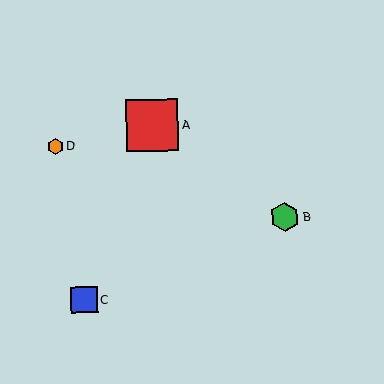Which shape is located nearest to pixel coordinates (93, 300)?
The blue square (labeled C) at (84, 300) is nearest to that location.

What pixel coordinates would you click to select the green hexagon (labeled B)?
Click at (285, 217) to select the green hexagon B.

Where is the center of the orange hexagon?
The center of the orange hexagon is at (56, 146).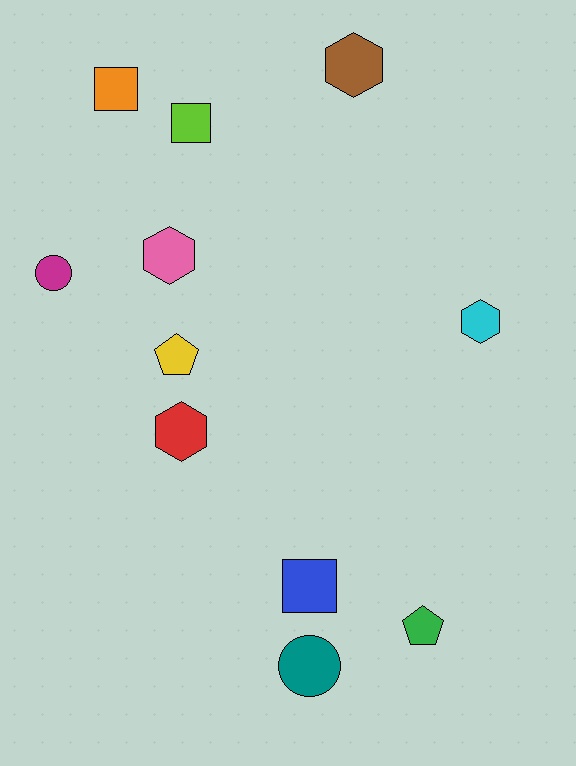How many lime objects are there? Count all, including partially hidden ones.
There is 1 lime object.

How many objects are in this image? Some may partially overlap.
There are 11 objects.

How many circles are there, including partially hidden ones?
There are 2 circles.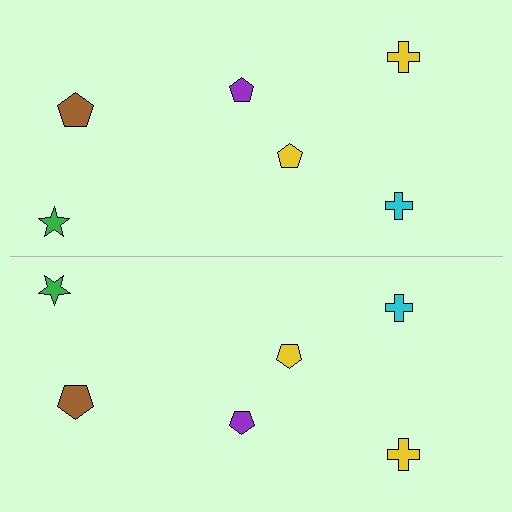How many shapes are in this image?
There are 12 shapes in this image.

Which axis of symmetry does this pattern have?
The pattern has a horizontal axis of symmetry running through the center of the image.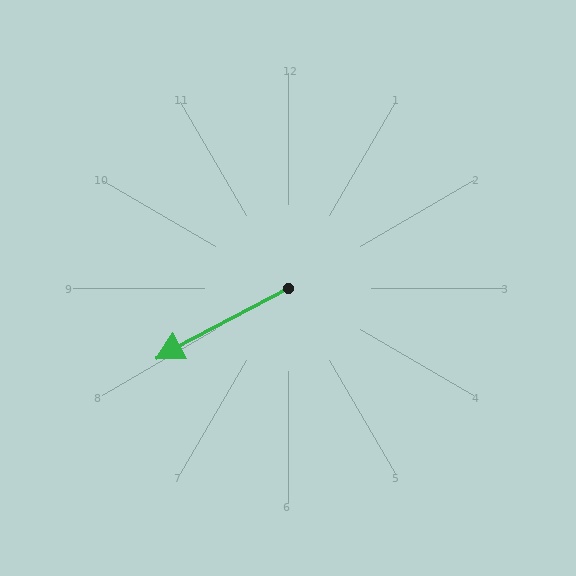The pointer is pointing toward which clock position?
Roughly 8 o'clock.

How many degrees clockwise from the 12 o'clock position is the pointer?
Approximately 242 degrees.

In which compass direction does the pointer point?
Southwest.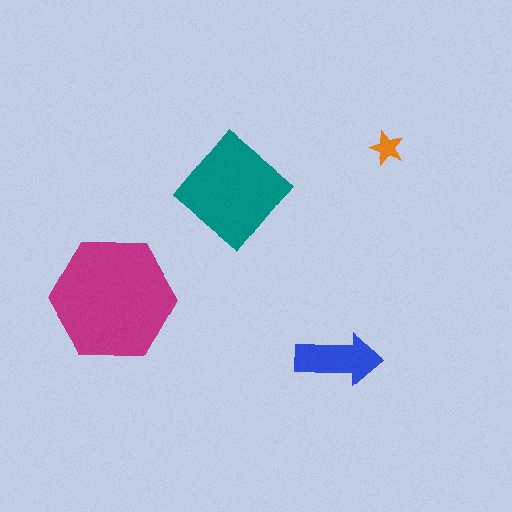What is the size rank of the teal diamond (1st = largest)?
2nd.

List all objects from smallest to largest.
The orange star, the blue arrow, the teal diamond, the magenta hexagon.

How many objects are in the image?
There are 4 objects in the image.